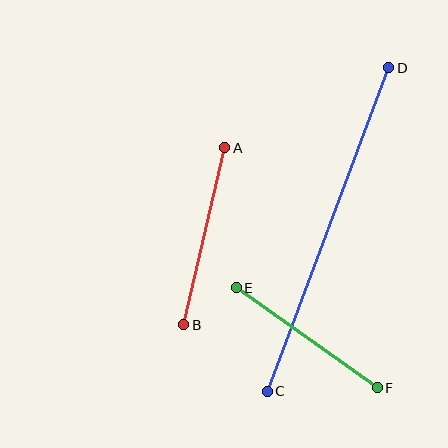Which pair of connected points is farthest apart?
Points C and D are farthest apart.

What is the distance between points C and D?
The distance is approximately 346 pixels.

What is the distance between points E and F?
The distance is approximately 173 pixels.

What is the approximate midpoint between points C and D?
The midpoint is at approximately (328, 229) pixels.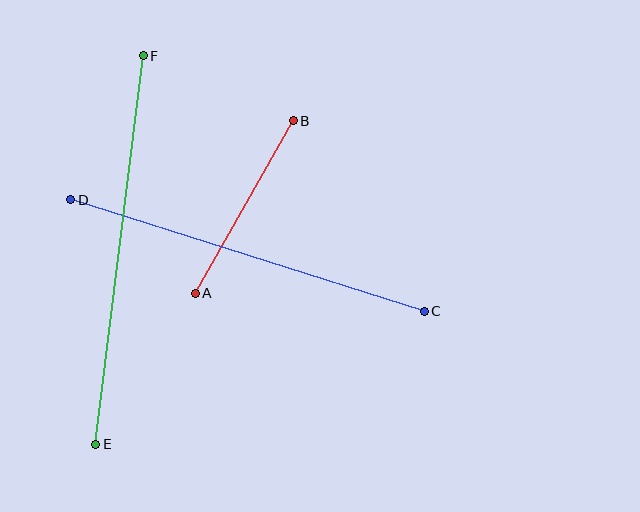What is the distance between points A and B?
The distance is approximately 198 pixels.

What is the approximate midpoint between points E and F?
The midpoint is at approximately (120, 250) pixels.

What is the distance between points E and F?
The distance is approximately 391 pixels.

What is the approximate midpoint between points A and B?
The midpoint is at approximately (244, 207) pixels.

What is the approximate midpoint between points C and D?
The midpoint is at approximately (247, 255) pixels.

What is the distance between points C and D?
The distance is approximately 371 pixels.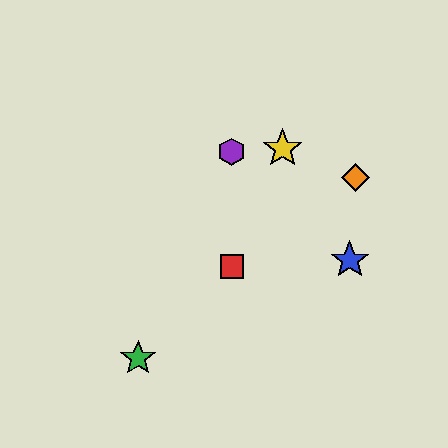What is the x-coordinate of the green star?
The green star is at x≈138.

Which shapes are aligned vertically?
The red square, the purple hexagon are aligned vertically.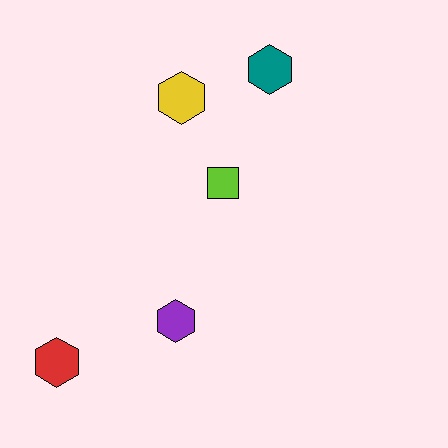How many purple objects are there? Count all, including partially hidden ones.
There is 1 purple object.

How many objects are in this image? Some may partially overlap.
There are 5 objects.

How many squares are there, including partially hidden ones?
There is 1 square.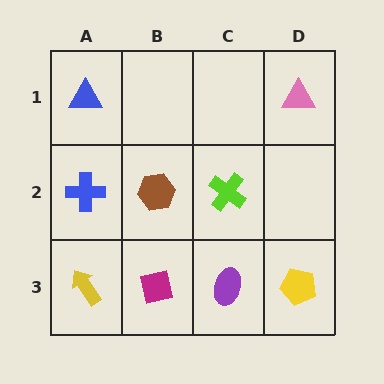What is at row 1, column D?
A pink triangle.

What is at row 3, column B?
A magenta square.